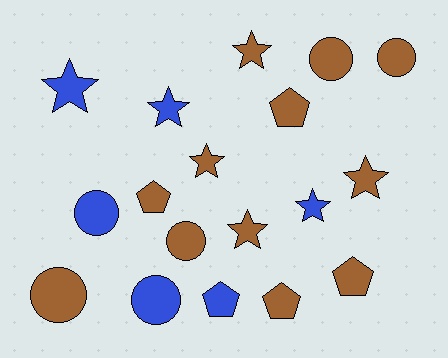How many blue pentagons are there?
There is 1 blue pentagon.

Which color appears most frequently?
Brown, with 12 objects.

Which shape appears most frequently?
Star, with 7 objects.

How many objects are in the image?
There are 18 objects.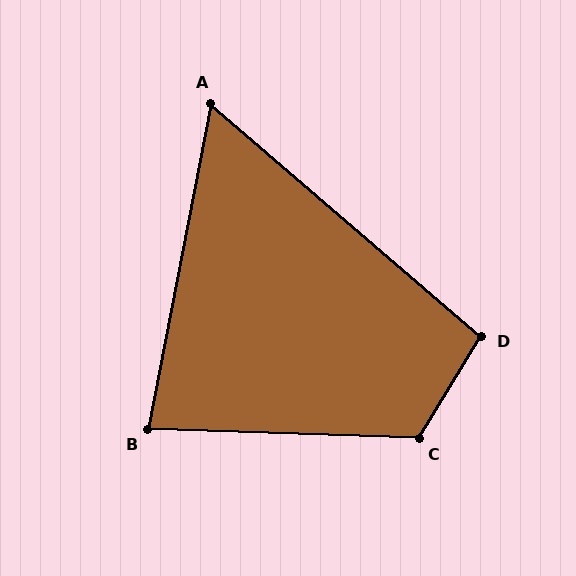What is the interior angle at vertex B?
Approximately 81 degrees (acute).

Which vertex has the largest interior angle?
C, at approximately 120 degrees.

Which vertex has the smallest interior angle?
A, at approximately 60 degrees.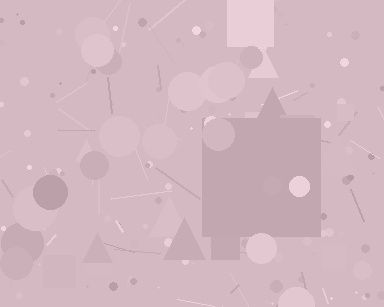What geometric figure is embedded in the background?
A square is embedded in the background.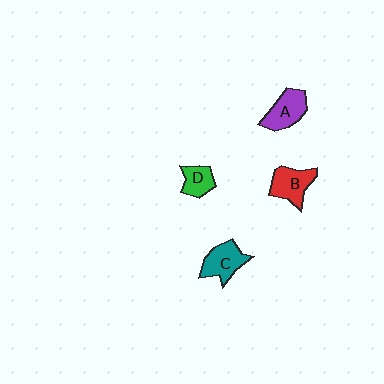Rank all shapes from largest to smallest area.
From largest to smallest: B (red), A (purple), C (teal), D (green).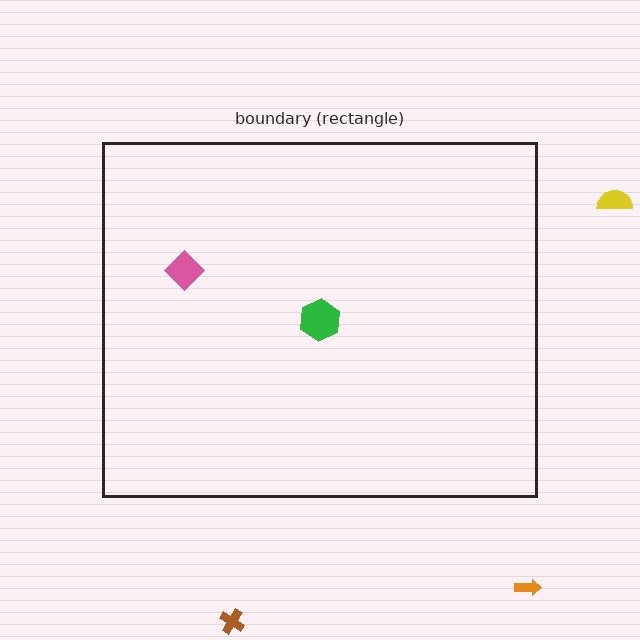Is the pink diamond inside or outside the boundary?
Inside.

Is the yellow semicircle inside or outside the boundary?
Outside.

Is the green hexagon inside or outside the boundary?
Inside.